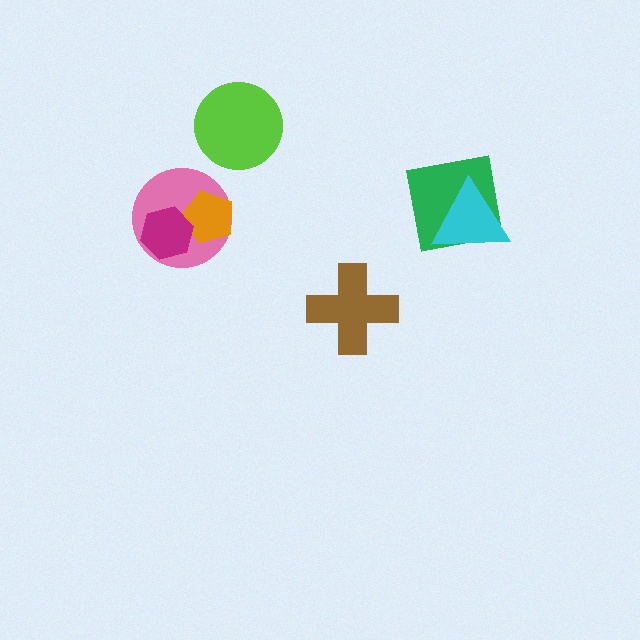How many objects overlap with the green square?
1 object overlaps with the green square.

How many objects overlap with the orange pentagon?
2 objects overlap with the orange pentagon.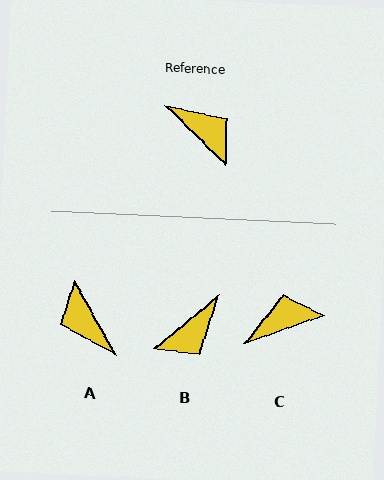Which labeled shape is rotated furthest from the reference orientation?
A, about 164 degrees away.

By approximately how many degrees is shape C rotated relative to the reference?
Approximately 64 degrees counter-clockwise.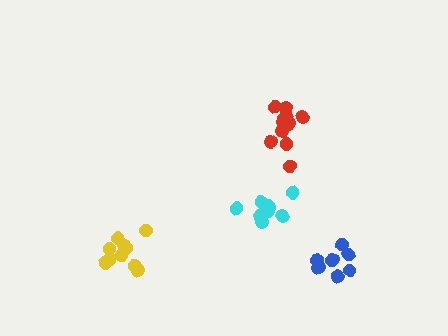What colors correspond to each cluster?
The clusters are colored: red, yellow, blue, cyan.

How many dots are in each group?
Group 1: 13 dots, Group 2: 10 dots, Group 3: 9 dots, Group 4: 9 dots (41 total).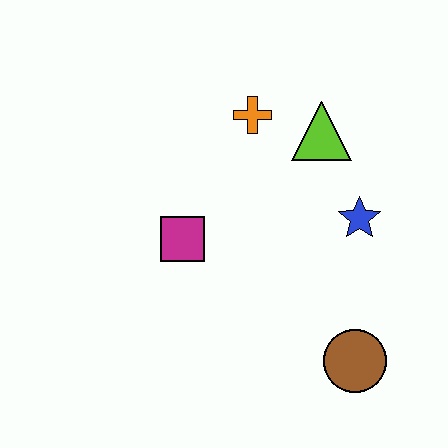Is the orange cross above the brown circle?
Yes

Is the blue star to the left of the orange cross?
No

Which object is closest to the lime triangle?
The orange cross is closest to the lime triangle.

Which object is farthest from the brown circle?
The orange cross is farthest from the brown circle.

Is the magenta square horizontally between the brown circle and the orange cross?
No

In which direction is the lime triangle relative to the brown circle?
The lime triangle is above the brown circle.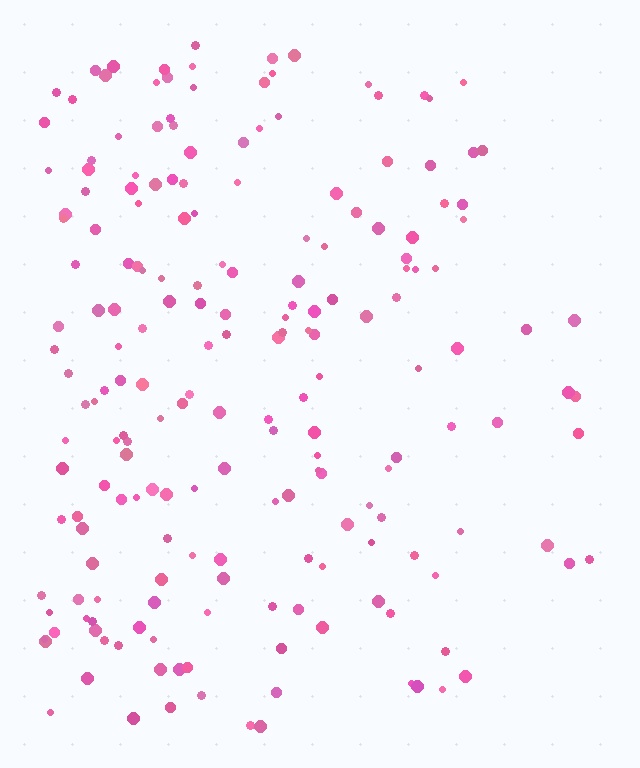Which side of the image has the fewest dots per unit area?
The right.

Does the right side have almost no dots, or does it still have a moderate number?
Still a moderate number, just noticeably fewer than the left.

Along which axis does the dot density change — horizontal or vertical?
Horizontal.